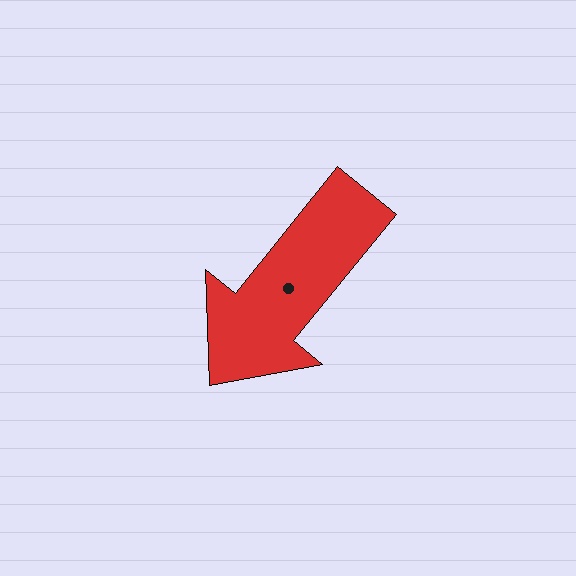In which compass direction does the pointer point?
Southwest.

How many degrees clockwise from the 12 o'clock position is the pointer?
Approximately 219 degrees.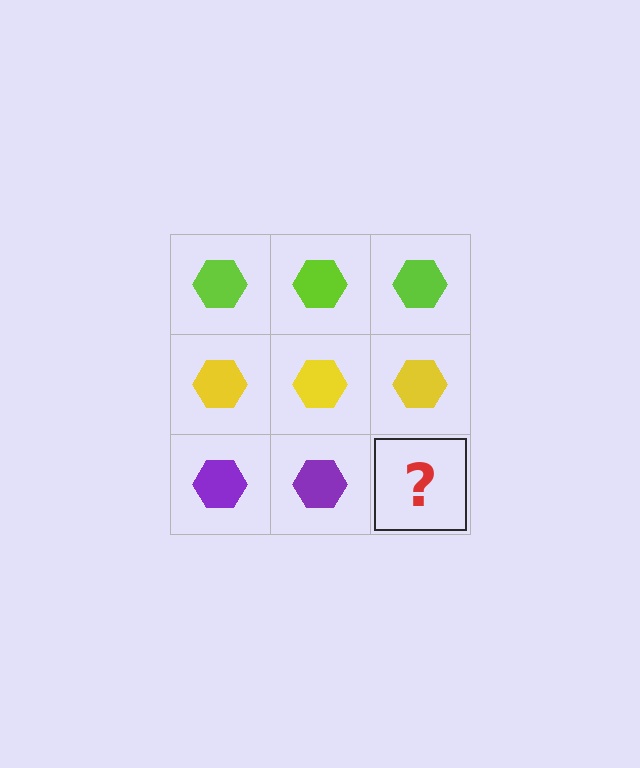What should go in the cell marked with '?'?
The missing cell should contain a purple hexagon.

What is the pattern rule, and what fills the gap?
The rule is that each row has a consistent color. The gap should be filled with a purple hexagon.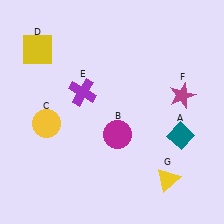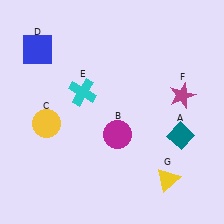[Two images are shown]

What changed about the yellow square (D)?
In Image 1, D is yellow. In Image 2, it changed to blue.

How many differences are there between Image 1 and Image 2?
There are 2 differences between the two images.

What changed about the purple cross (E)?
In Image 1, E is purple. In Image 2, it changed to cyan.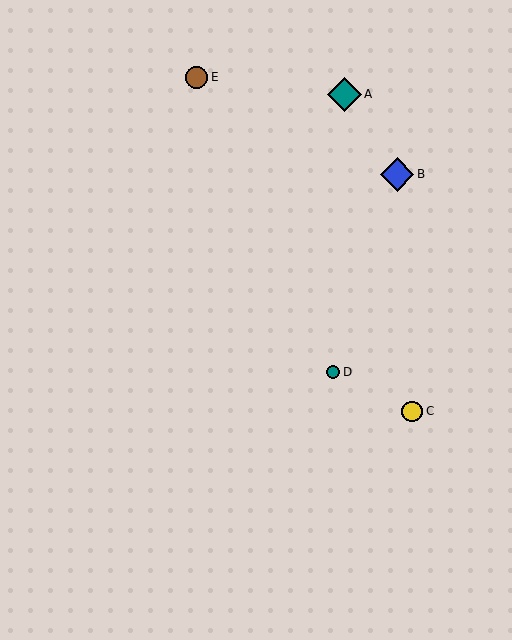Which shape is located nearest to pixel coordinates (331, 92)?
The teal diamond (labeled A) at (344, 94) is nearest to that location.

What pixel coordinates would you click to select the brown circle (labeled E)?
Click at (197, 77) to select the brown circle E.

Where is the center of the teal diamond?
The center of the teal diamond is at (344, 94).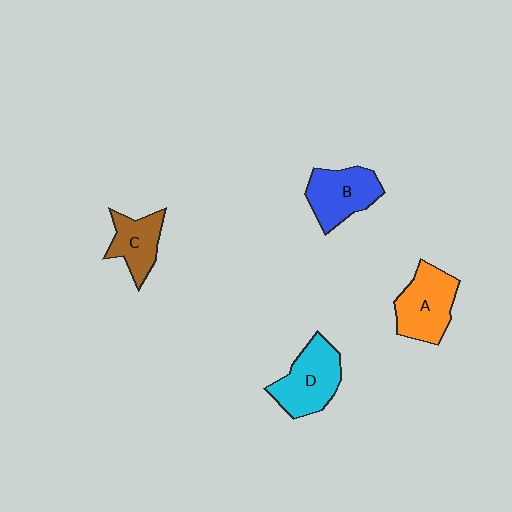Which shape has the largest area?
Shape D (cyan).